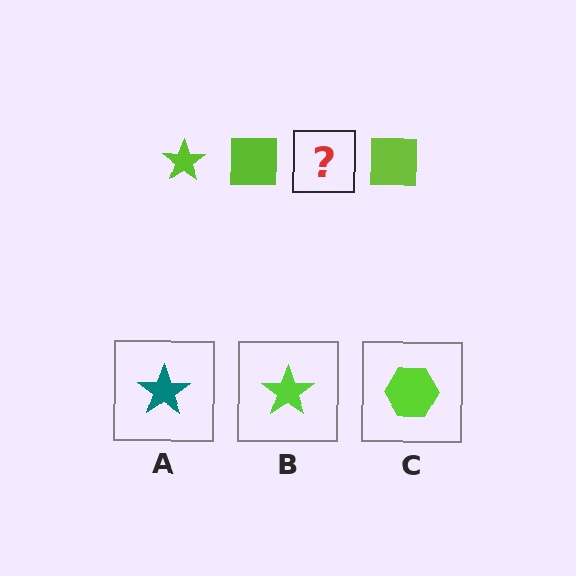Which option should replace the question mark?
Option B.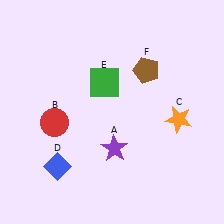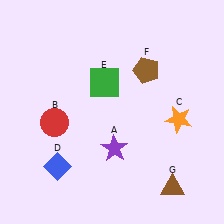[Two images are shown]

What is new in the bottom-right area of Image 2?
A brown triangle (G) was added in the bottom-right area of Image 2.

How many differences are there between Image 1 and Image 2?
There is 1 difference between the two images.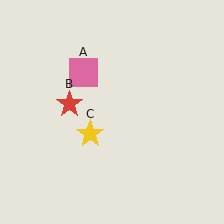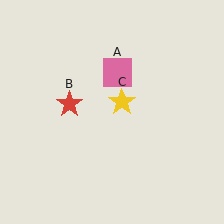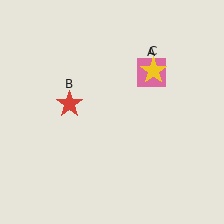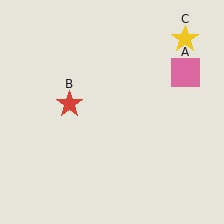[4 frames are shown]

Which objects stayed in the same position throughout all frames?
Red star (object B) remained stationary.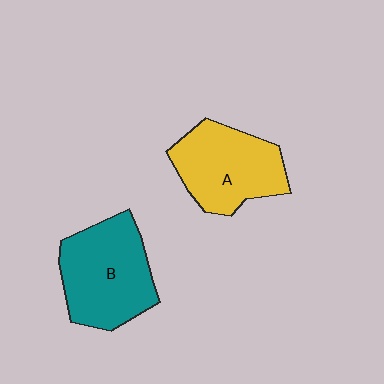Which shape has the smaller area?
Shape A (yellow).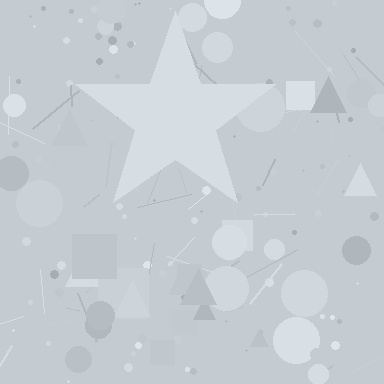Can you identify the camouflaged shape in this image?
The camouflaged shape is a star.